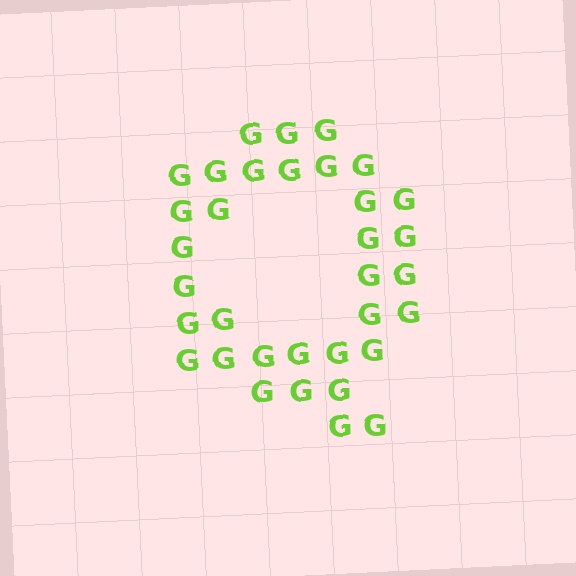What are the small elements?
The small elements are letter G's.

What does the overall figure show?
The overall figure shows the letter Q.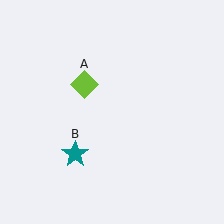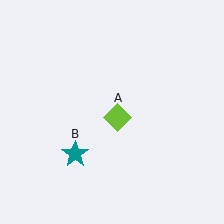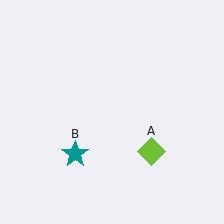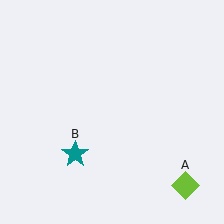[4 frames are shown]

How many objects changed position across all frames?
1 object changed position: lime diamond (object A).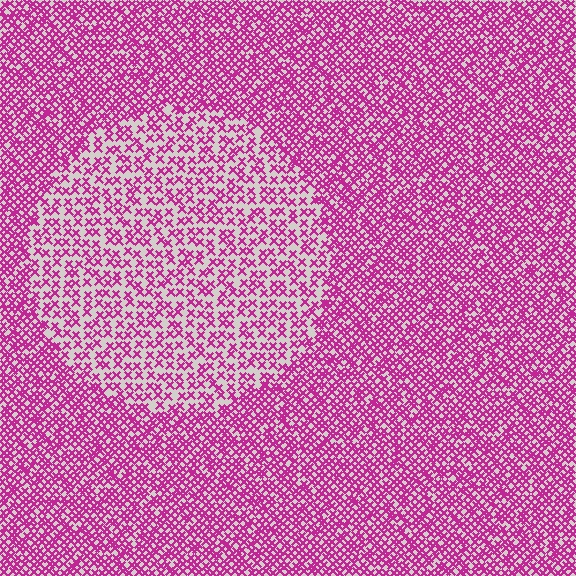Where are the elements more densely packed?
The elements are more densely packed outside the circle boundary.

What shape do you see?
I see a circle.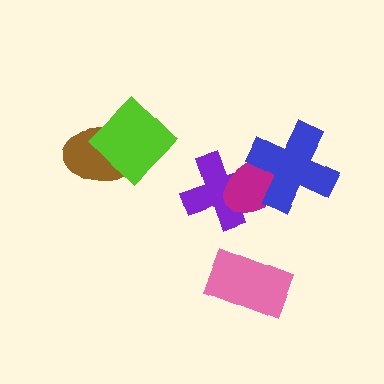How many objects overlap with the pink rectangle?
0 objects overlap with the pink rectangle.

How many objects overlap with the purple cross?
1 object overlaps with the purple cross.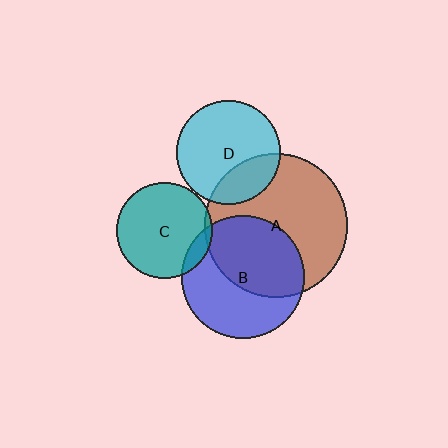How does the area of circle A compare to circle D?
Approximately 1.9 times.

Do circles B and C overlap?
Yes.